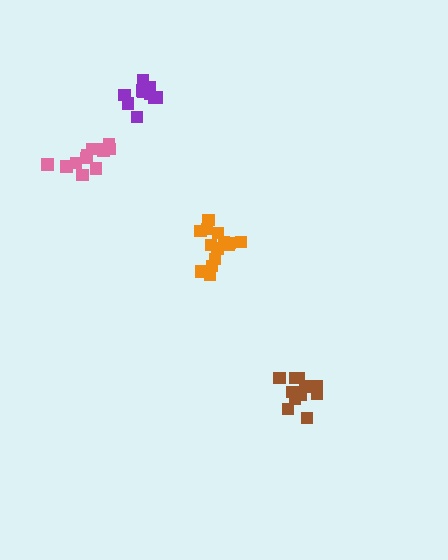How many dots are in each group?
Group 1: 14 dots, Group 2: 10 dots, Group 3: 12 dots, Group 4: 12 dots (48 total).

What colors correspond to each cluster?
The clusters are colored: orange, purple, brown, pink.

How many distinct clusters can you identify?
There are 4 distinct clusters.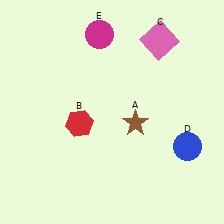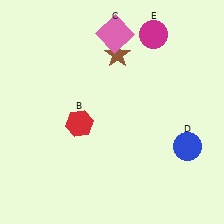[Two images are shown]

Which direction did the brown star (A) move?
The brown star (A) moved up.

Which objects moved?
The objects that moved are: the brown star (A), the pink square (C), the magenta circle (E).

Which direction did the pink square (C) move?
The pink square (C) moved left.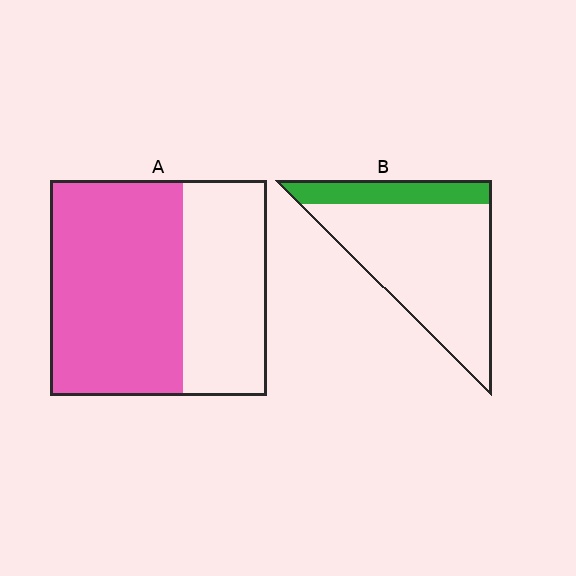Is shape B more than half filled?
No.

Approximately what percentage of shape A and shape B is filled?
A is approximately 60% and B is approximately 20%.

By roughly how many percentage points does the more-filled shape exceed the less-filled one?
By roughly 40 percentage points (A over B).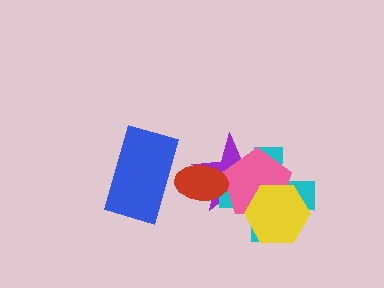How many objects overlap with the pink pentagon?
4 objects overlap with the pink pentagon.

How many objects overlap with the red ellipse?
3 objects overlap with the red ellipse.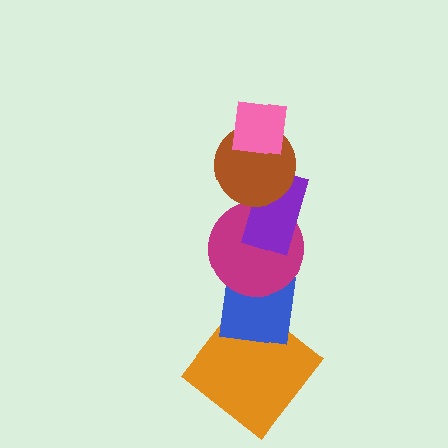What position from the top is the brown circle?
The brown circle is 2nd from the top.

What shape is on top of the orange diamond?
The blue square is on top of the orange diamond.